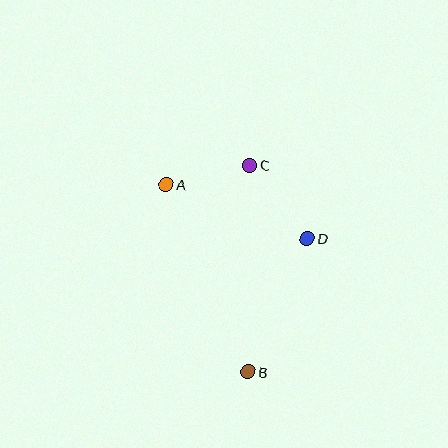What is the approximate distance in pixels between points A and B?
The distance between A and B is approximately 204 pixels.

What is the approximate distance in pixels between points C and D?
The distance between C and D is approximately 93 pixels.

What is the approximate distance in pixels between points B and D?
The distance between B and D is approximately 145 pixels.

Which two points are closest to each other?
Points A and C are closest to each other.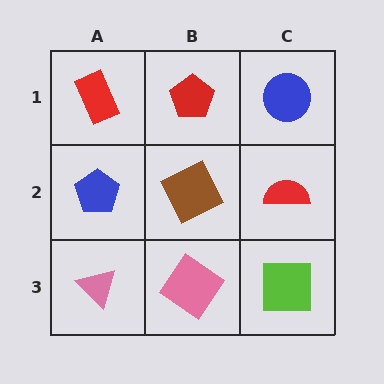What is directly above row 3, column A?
A blue pentagon.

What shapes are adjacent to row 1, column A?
A blue pentagon (row 2, column A), a red pentagon (row 1, column B).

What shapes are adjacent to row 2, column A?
A red rectangle (row 1, column A), a pink triangle (row 3, column A), a brown square (row 2, column B).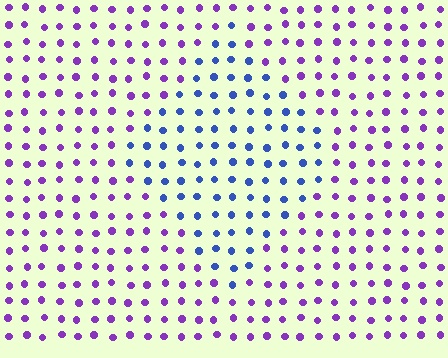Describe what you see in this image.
The image is filled with small purple elements in a uniform arrangement. A diamond-shaped region is visible where the elements are tinted to a slightly different hue, forming a subtle color boundary.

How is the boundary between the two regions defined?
The boundary is defined purely by a slight shift in hue (about 51 degrees). Spacing, size, and orientation are identical on both sides.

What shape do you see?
I see a diamond.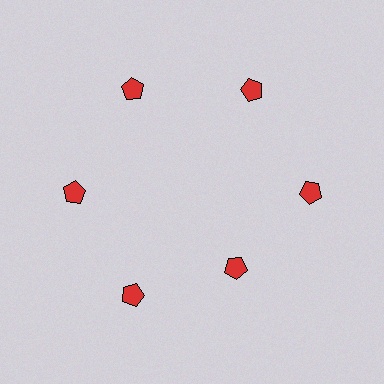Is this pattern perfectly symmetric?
No. The 6 red pentagons are arranged in a ring, but one element near the 5 o'clock position is pulled inward toward the center, breaking the 6-fold rotational symmetry.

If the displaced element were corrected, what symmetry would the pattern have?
It would have 6-fold rotational symmetry — the pattern would map onto itself every 60 degrees.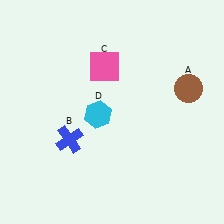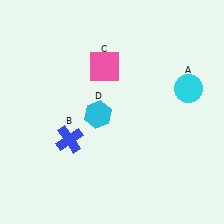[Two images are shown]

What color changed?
The circle (A) changed from brown in Image 1 to cyan in Image 2.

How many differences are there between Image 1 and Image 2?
There is 1 difference between the two images.